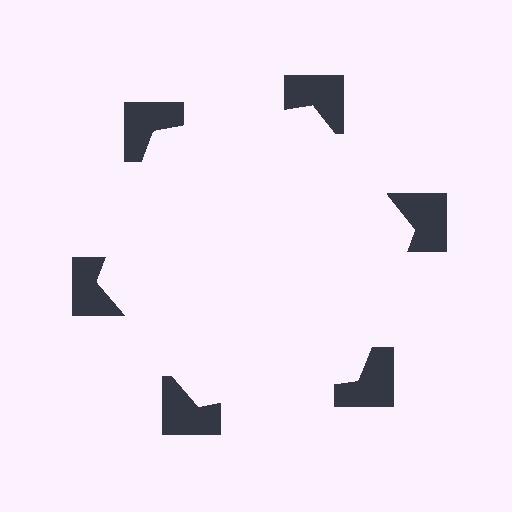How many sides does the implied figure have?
6 sides.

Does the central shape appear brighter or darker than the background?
It typically appears slightly brighter than the background, even though no actual brightness change is drawn.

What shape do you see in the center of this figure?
An illusory hexagon — its edges are inferred from the aligned wedge cuts in the notched squares, not physically drawn.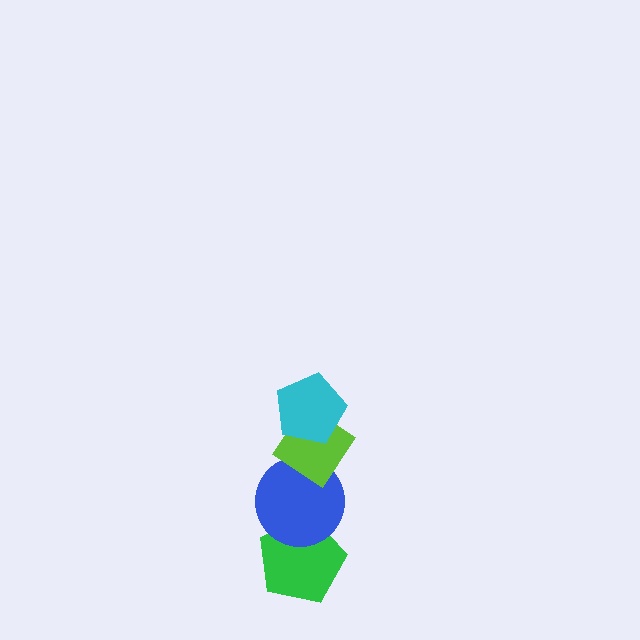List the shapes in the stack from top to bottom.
From top to bottom: the cyan pentagon, the lime diamond, the blue circle, the green pentagon.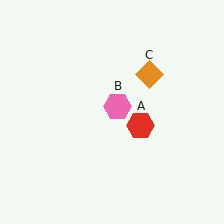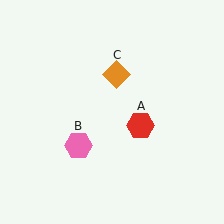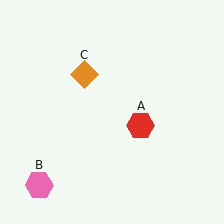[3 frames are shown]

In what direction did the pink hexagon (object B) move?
The pink hexagon (object B) moved down and to the left.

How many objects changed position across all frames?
2 objects changed position: pink hexagon (object B), orange diamond (object C).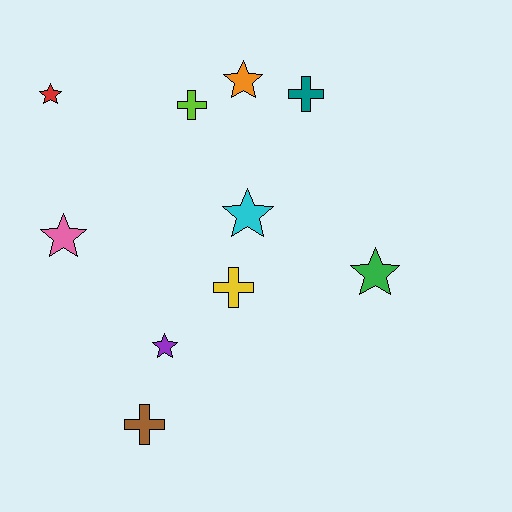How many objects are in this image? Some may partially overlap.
There are 10 objects.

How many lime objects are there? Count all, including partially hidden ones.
There is 1 lime object.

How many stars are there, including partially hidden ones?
There are 6 stars.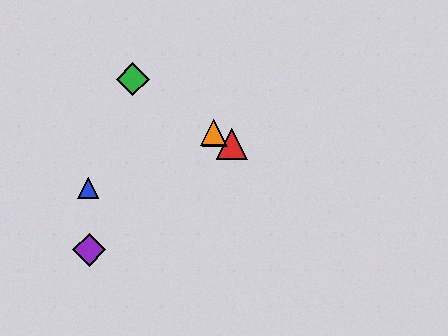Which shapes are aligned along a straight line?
The red triangle, the green diamond, the yellow triangle, the orange triangle are aligned along a straight line.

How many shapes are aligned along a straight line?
4 shapes (the red triangle, the green diamond, the yellow triangle, the orange triangle) are aligned along a straight line.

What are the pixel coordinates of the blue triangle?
The blue triangle is at (88, 188).